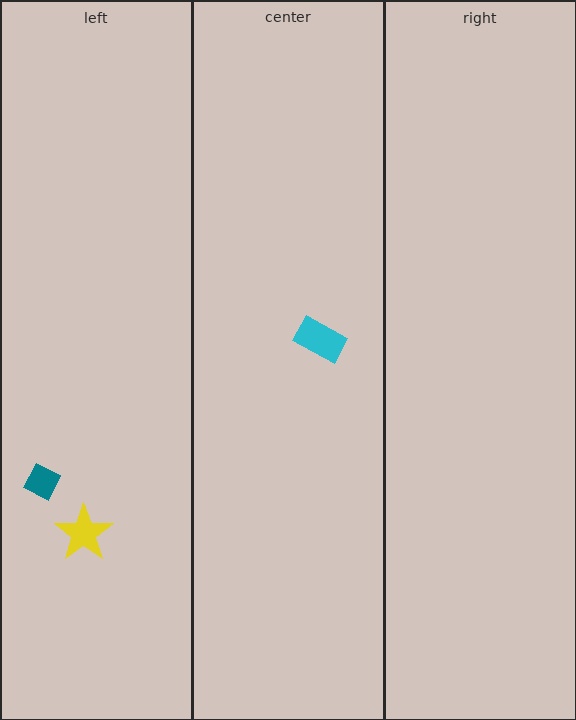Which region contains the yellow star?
The left region.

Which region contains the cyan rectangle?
The center region.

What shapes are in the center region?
The cyan rectangle.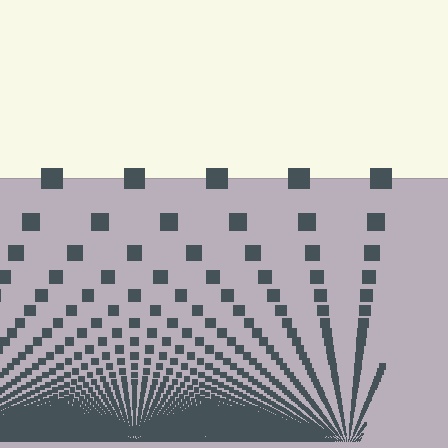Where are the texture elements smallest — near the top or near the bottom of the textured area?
Near the bottom.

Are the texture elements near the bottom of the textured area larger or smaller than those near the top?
Smaller. The gradient is inverted — elements near the bottom are smaller and denser.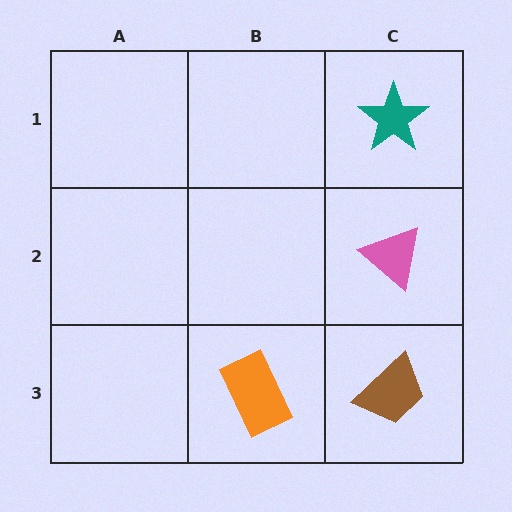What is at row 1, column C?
A teal star.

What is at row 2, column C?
A pink triangle.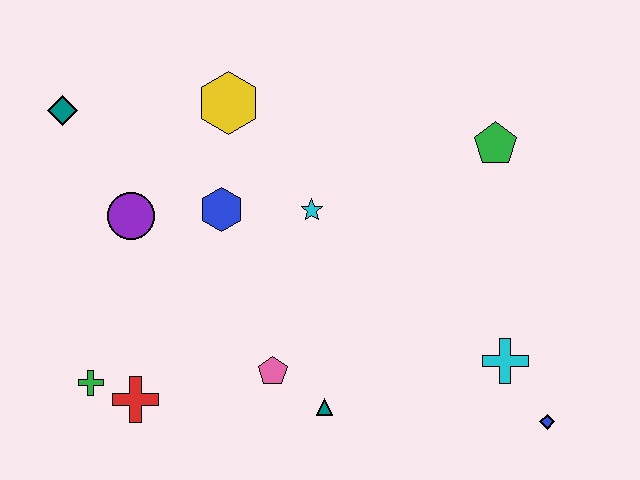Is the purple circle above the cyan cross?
Yes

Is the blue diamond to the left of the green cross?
No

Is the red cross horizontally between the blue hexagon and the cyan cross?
No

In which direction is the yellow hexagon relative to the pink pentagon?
The yellow hexagon is above the pink pentagon.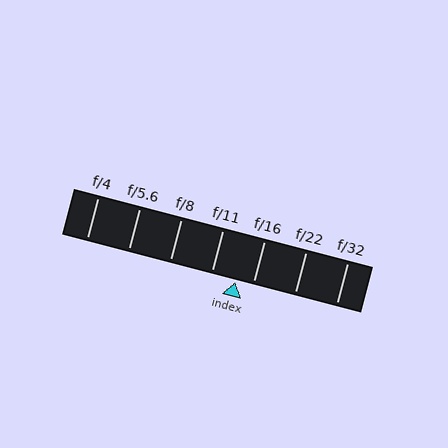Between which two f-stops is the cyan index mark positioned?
The index mark is between f/11 and f/16.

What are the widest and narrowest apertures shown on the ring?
The widest aperture shown is f/4 and the narrowest is f/32.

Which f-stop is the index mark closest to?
The index mark is closest to f/16.